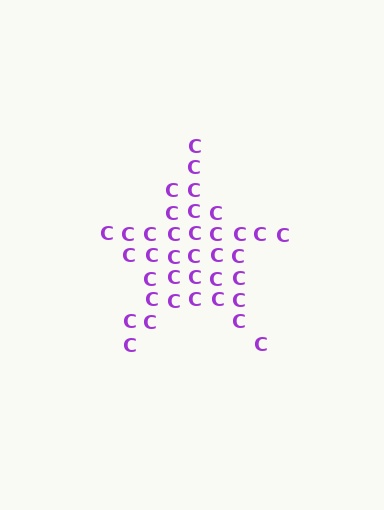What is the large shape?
The large shape is a star.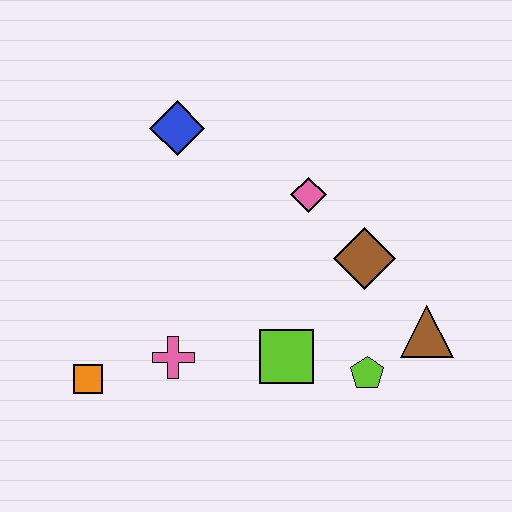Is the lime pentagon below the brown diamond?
Yes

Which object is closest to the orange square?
The pink cross is closest to the orange square.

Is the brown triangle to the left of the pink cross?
No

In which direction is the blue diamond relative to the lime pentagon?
The blue diamond is above the lime pentagon.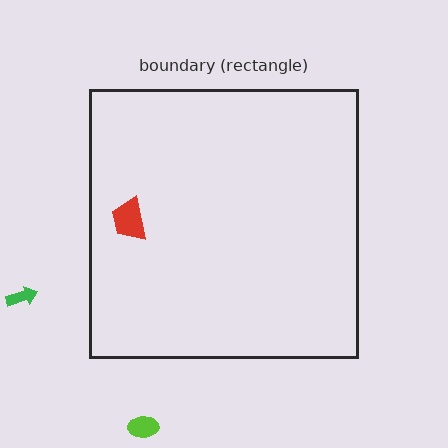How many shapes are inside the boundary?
1 inside, 2 outside.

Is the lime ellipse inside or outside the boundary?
Outside.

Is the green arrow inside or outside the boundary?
Outside.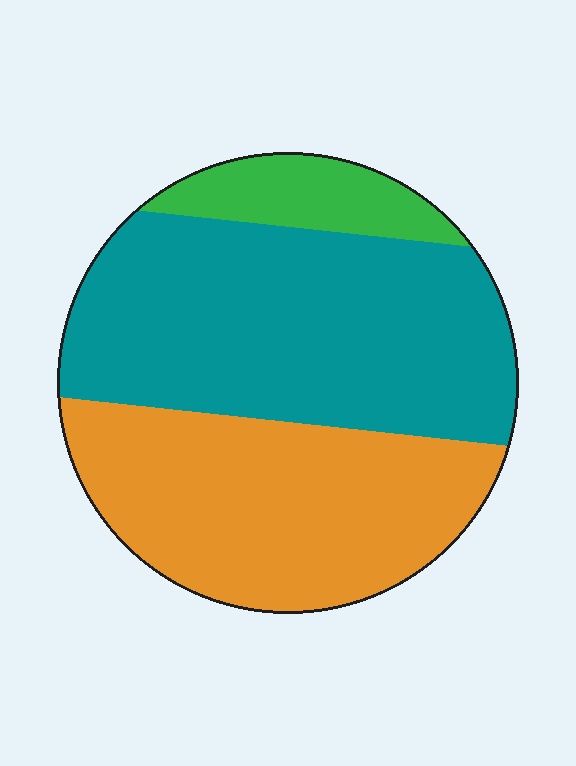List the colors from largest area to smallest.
From largest to smallest: teal, orange, green.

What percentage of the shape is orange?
Orange covers roughly 40% of the shape.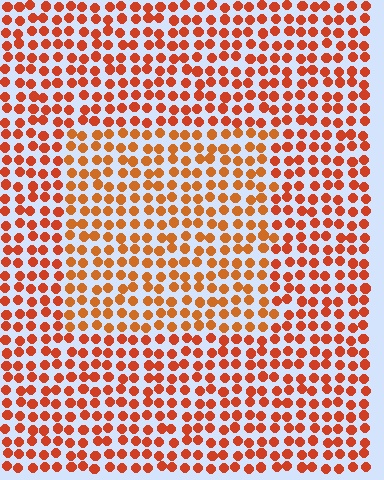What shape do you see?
I see a rectangle.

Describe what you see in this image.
The image is filled with small red elements in a uniform arrangement. A rectangle-shaped region is visible where the elements are tinted to a slightly different hue, forming a subtle color boundary.